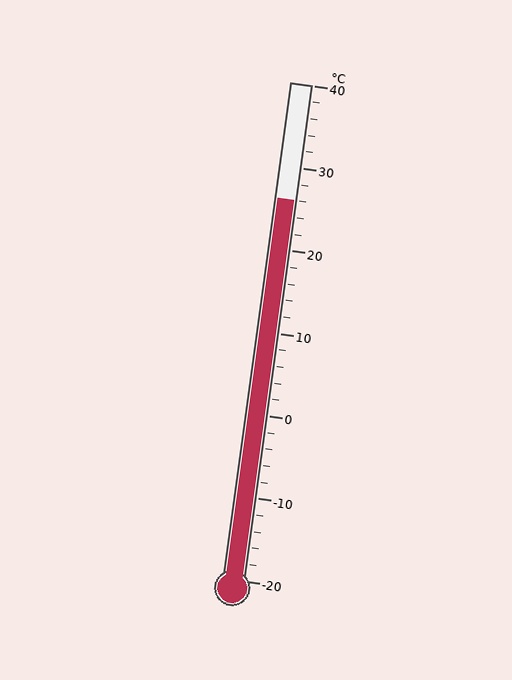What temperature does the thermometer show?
The thermometer shows approximately 26°C.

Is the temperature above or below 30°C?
The temperature is below 30°C.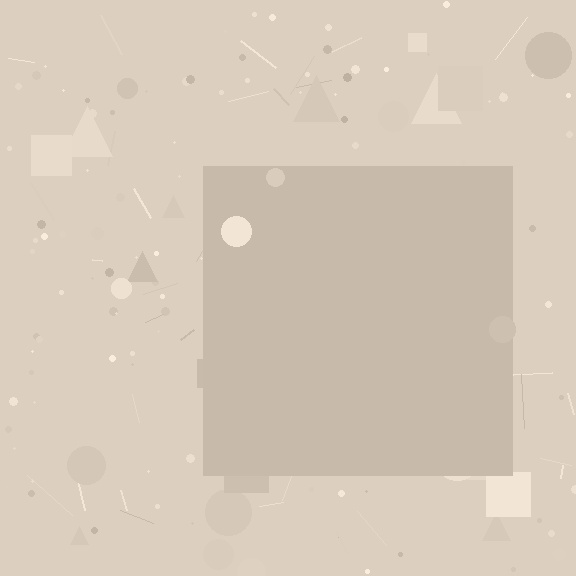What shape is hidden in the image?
A square is hidden in the image.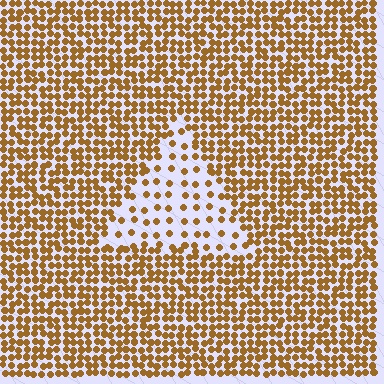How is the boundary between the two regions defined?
The boundary is defined by a change in element density (approximately 2.7x ratio). All elements are the same color, size, and shape.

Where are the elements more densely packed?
The elements are more densely packed outside the triangle boundary.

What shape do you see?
I see a triangle.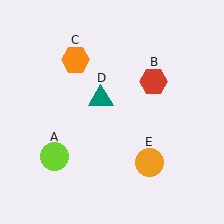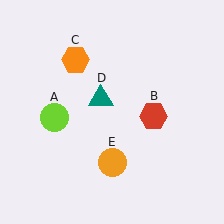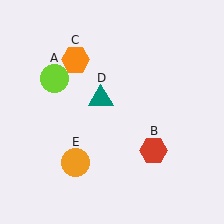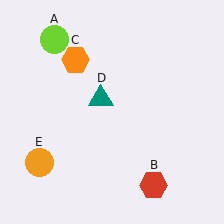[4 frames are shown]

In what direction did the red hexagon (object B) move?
The red hexagon (object B) moved down.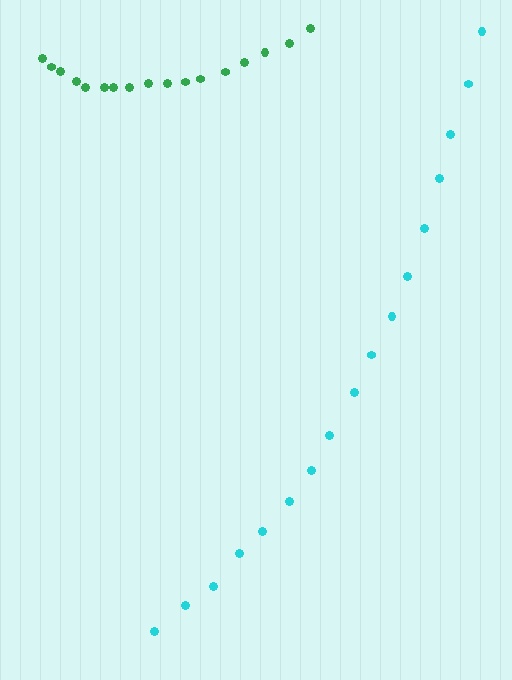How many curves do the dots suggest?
There are 2 distinct paths.